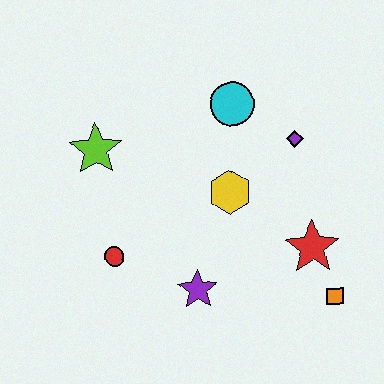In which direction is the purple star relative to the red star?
The purple star is to the left of the red star.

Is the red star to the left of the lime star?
No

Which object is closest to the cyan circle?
The purple diamond is closest to the cyan circle.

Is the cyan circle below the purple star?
No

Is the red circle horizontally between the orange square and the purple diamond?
No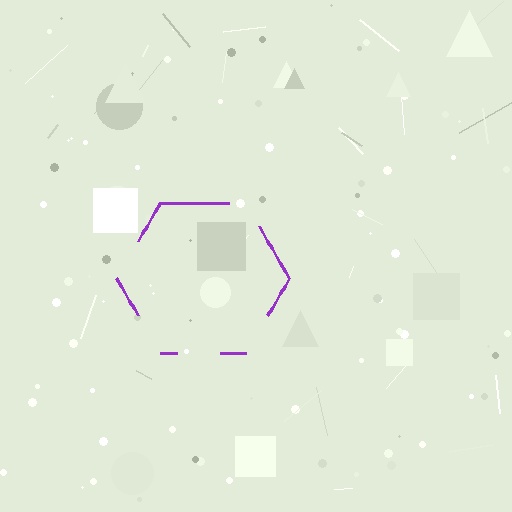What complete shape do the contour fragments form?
The contour fragments form a hexagon.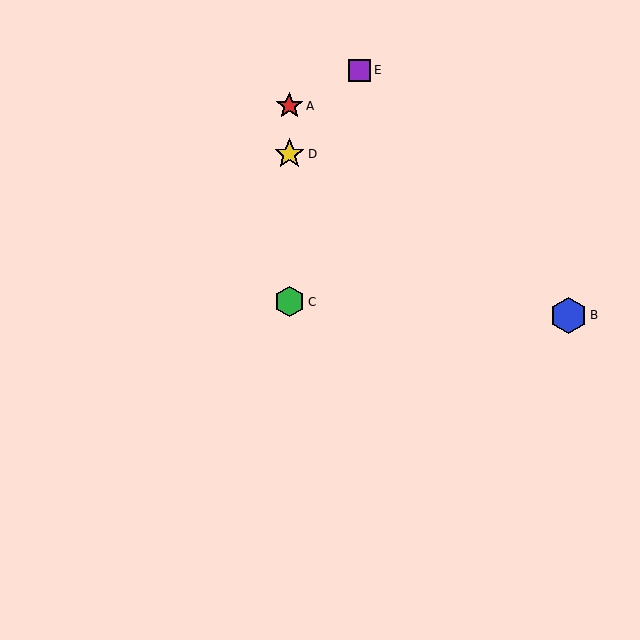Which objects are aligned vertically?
Objects A, C, D are aligned vertically.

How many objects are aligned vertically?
3 objects (A, C, D) are aligned vertically.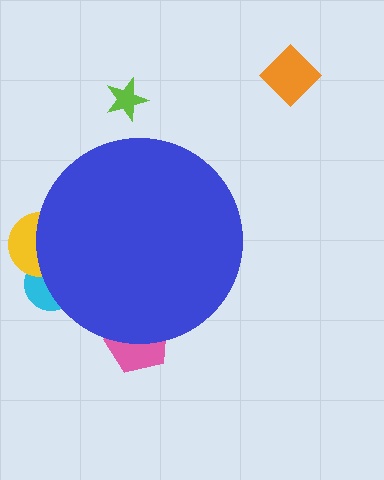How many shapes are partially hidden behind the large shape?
3 shapes are partially hidden.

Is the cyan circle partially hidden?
Yes, the cyan circle is partially hidden behind the blue circle.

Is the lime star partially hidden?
No, the lime star is fully visible.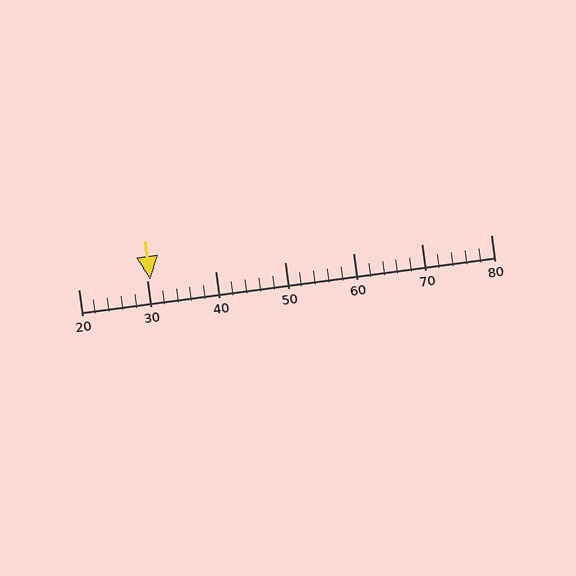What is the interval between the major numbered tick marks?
The major tick marks are spaced 10 units apart.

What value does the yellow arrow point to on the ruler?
The yellow arrow points to approximately 30.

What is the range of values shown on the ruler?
The ruler shows values from 20 to 80.